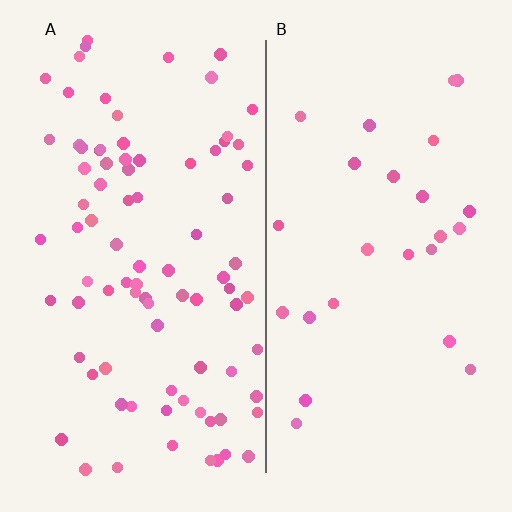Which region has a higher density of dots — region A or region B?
A (the left).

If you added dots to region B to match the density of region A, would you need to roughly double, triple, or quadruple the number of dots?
Approximately triple.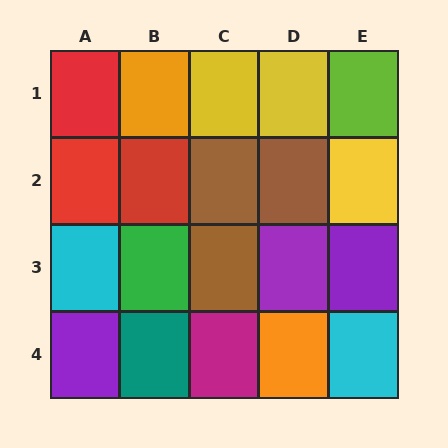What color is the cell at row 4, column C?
Magenta.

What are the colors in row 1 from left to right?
Red, orange, yellow, yellow, lime.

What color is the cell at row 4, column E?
Cyan.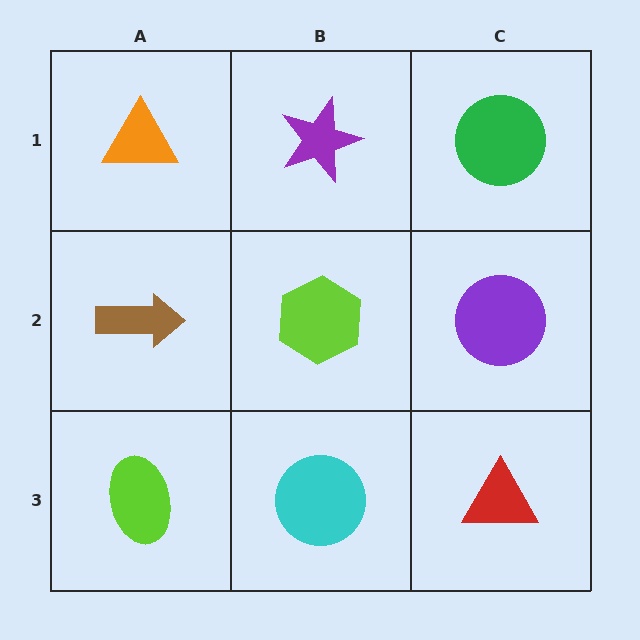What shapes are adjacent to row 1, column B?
A lime hexagon (row 2, column B), an orange triangle (row 1, column A), a green circle (row 1, column C).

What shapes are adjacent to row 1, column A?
A brown arrow (row 2, column A), a purple star (row 1, column B).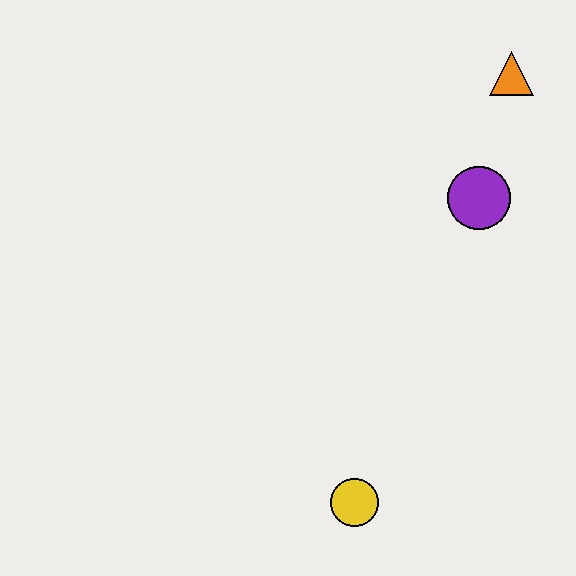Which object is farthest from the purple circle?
The yellow circle is farthest from the purple circle.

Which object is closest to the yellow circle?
The purple circle is closest to the yellow circle.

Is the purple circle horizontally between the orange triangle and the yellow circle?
Yes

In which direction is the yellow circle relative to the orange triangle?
The yellow circle is below the orange triangle.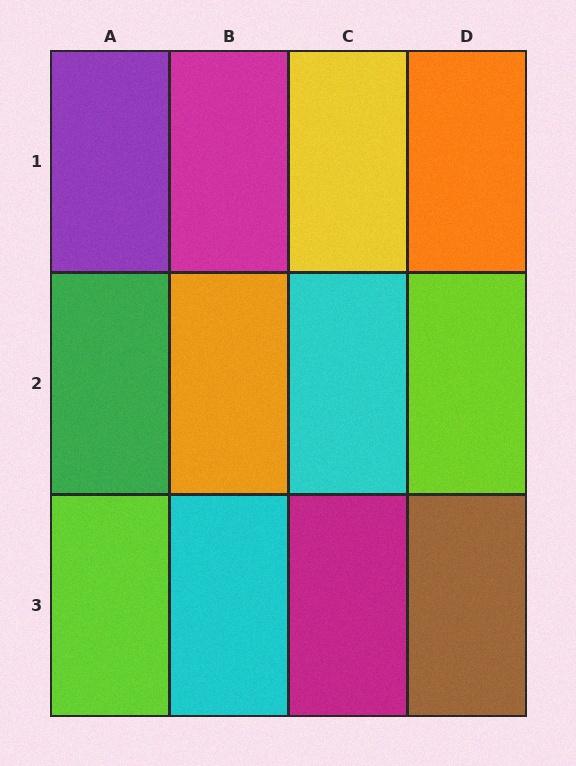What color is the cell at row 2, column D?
Lime.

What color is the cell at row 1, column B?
Magenta.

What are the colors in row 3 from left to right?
Lime, cyan, magenta, brown.